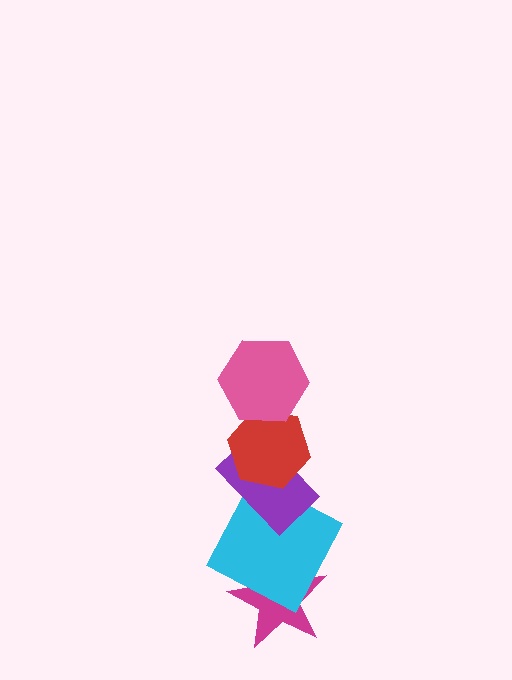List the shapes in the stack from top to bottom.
From top to bottom: the pink hexagon, the red hexagon, the purple rectangle, the cyan square, the magenta star.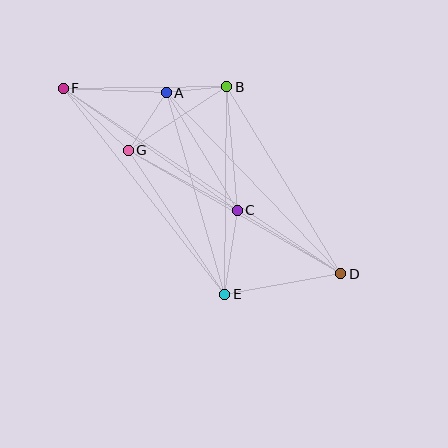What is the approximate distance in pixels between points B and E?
The distance between B and E is approximately 208 pixels.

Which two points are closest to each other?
Points A and B are closest to each other.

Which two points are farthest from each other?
Points D and F are farthest from each other.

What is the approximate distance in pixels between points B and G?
The distance between B and G is approximately 117 pixels.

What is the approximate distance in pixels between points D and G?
The distance between D and G is approximately 246 pixels.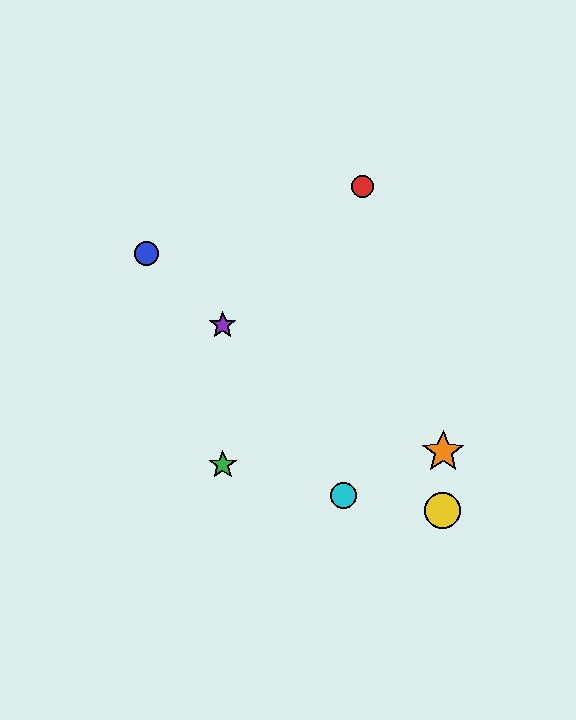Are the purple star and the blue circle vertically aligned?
No, the purple star is at x≈223 and the blue circle is at x≈147.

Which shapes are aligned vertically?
The green star, the purple star are aligned vertically.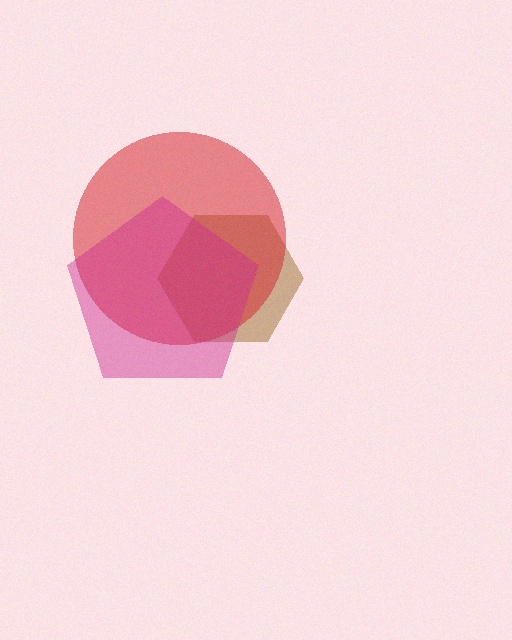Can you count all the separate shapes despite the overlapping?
Yes, there are 3 separate shapes.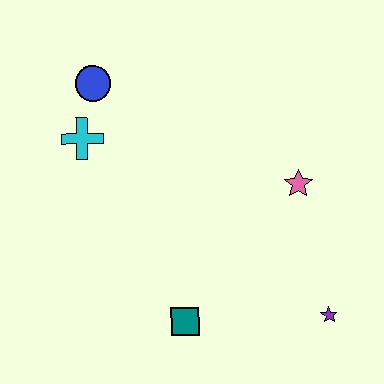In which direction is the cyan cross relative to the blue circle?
The cyan cross is below the blue circle.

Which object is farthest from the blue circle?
The purple star is farthest from the blue circle.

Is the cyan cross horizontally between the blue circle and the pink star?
No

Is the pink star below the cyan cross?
Yes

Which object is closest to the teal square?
The purple star is closest to the teal square.